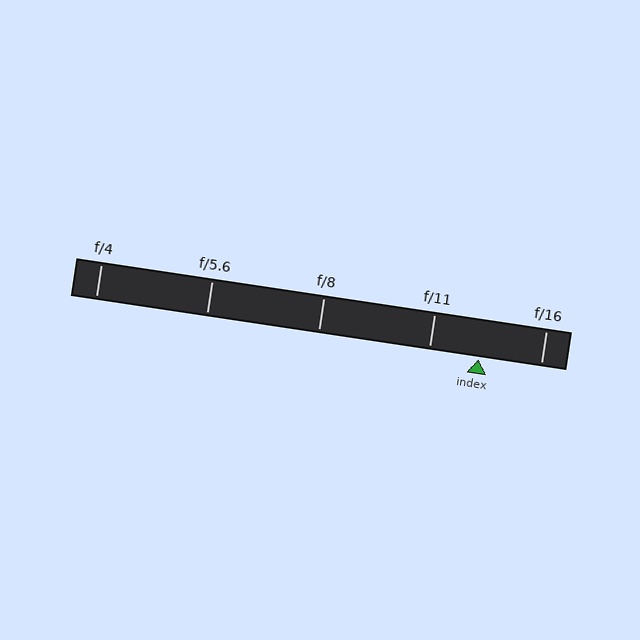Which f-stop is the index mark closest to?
The index mark is closest to f/11.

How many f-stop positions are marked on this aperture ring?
There are 5 f-stop positions marked.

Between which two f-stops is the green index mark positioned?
The index mark is between f/11 and f/16.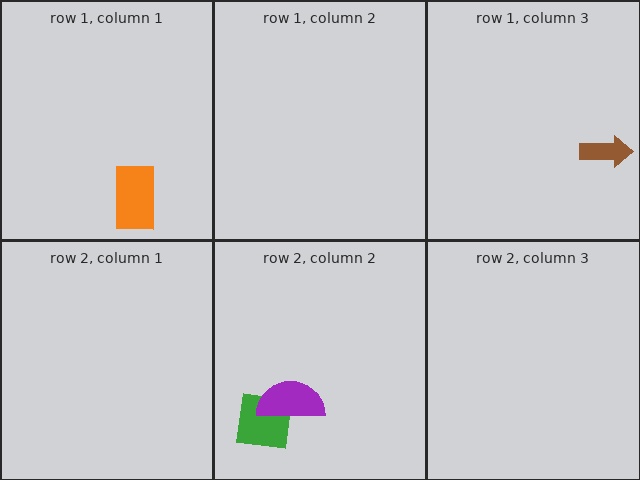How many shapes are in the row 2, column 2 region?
2.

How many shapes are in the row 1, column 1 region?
1.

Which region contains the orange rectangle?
The row 1, column 1 region.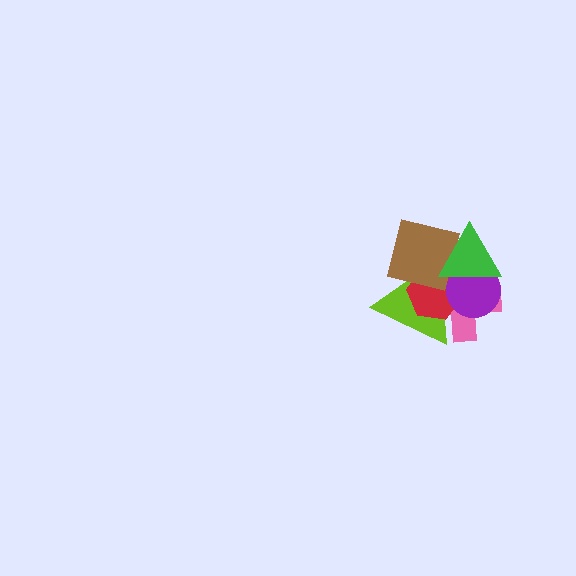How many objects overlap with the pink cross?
5 objects overlap with the pink cross.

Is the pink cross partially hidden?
Yes, it is partially covered by another shape.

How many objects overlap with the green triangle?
6 objects overlap with the green triangle.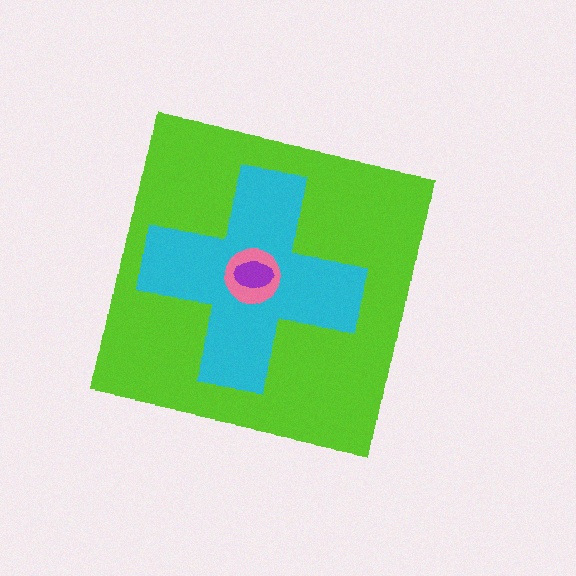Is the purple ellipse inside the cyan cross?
Yes.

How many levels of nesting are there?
4.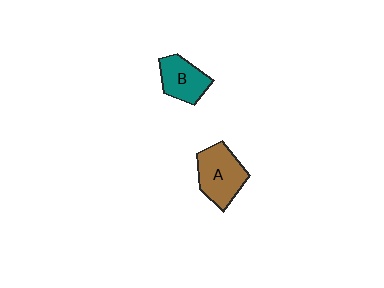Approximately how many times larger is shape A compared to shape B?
Approximately 1.3 times.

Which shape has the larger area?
Shape A (brown).